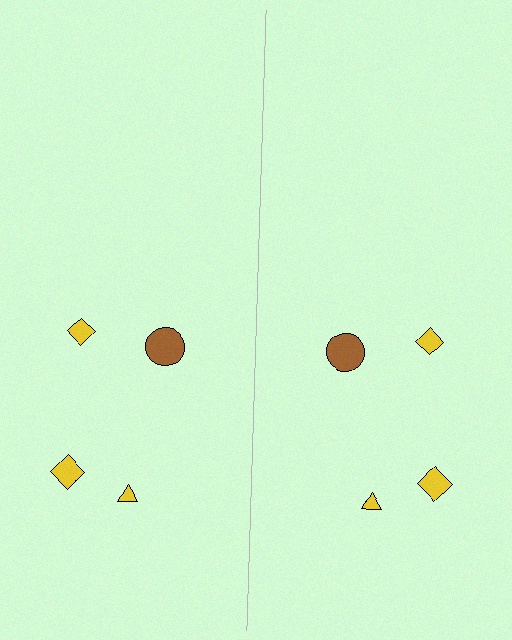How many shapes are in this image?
There are 8 shapes in this image.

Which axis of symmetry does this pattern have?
The pattern has a vertical axis of symmetry running through the center of the image.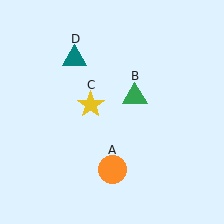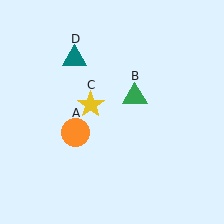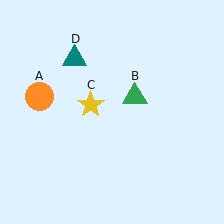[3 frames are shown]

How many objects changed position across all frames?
1 object changed position: orange circle (object A).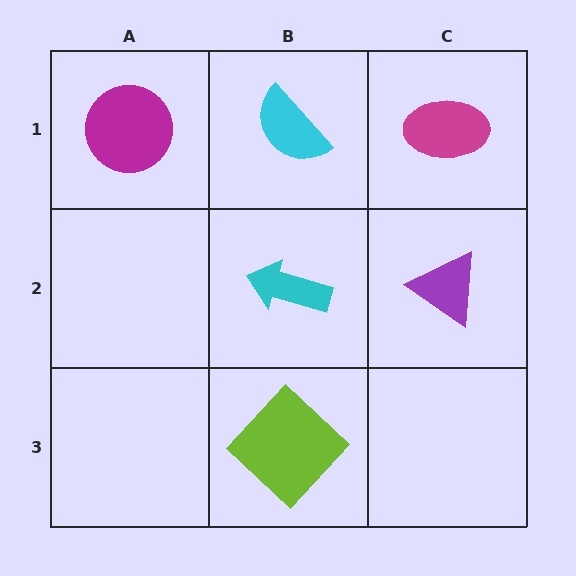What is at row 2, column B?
A cyan arrow.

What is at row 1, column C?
A magenta ellipse.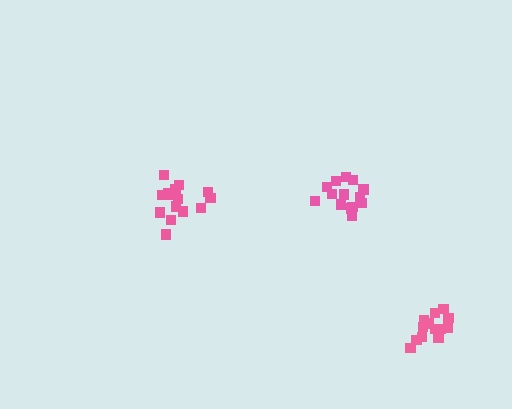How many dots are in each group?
Group 1: 15 dots, Group 2: 14 dots, Group 3: 14 dots (43 total).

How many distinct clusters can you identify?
There are 3 distinct clusters.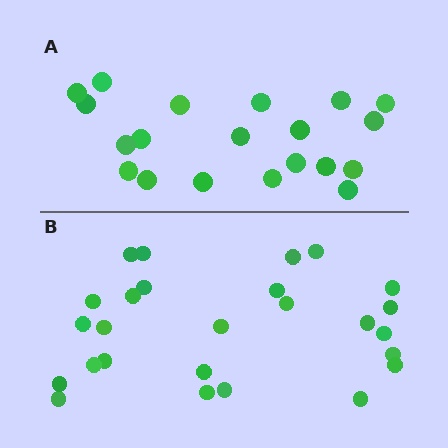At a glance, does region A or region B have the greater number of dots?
Region B (the bottom region) has more dots.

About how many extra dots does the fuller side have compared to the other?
Region B has about 6 more dots than region A.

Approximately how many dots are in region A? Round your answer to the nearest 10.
About 20 dots.